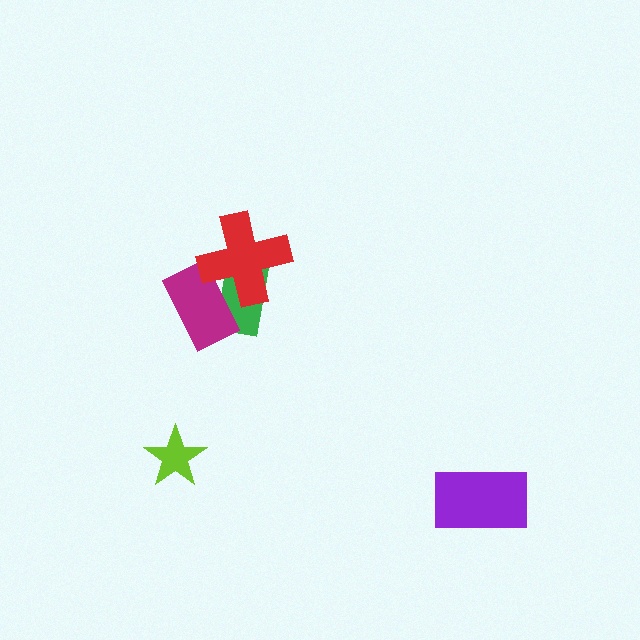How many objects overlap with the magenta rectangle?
2 objects overlap with the magenta rectangle.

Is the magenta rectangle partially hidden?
Yes, it is partially covered by another shape.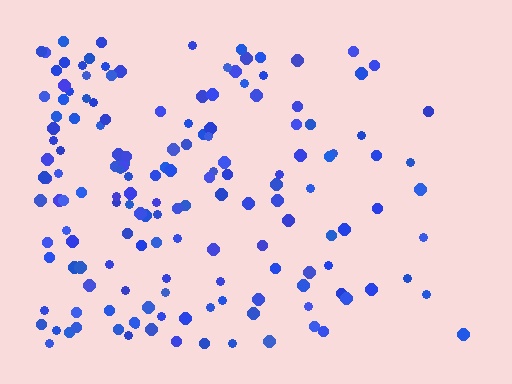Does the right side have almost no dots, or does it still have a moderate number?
Still a moderate number, just noticeably fewer than the left.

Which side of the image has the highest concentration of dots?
The left.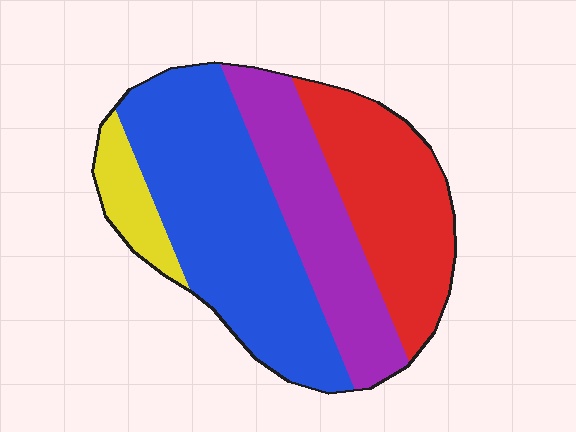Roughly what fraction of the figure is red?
Red takes up about one quarter (1/4) of the figure.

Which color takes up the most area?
Blue, at roughly 40%.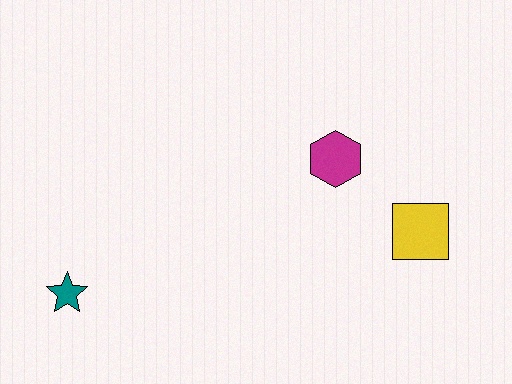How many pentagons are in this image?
There are no pentagons.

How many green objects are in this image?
There are no green objects.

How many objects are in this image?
There are 3 objects.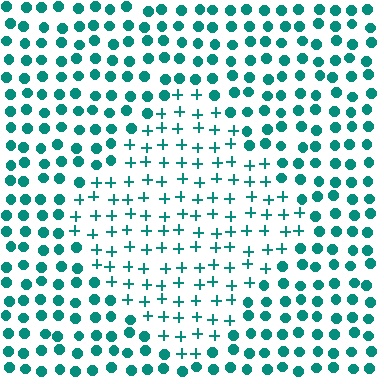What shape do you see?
I see a diamond.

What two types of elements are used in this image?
The image uses plus signs inside the diamond region and circles outside it.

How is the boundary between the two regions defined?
The boundary is defined by a change in element shape: plus signs inside vs. circles outside. All elements share the same color and spacing.